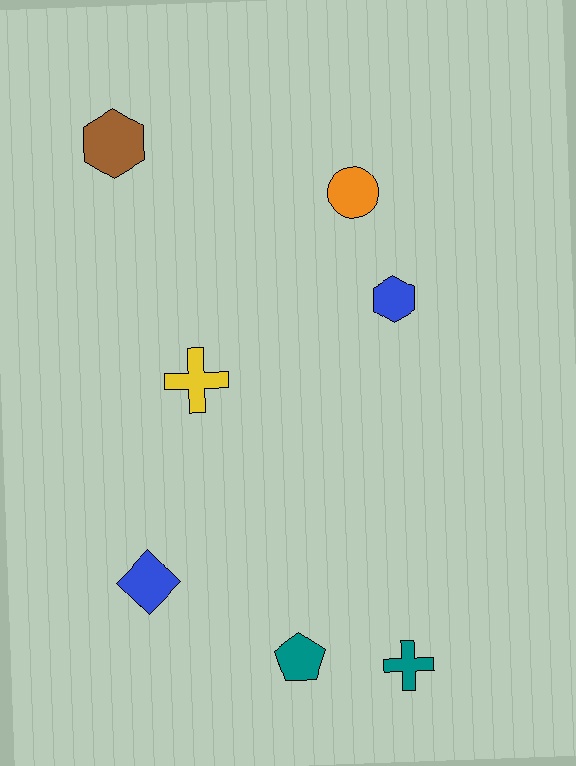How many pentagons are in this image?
There is 1 pentagon.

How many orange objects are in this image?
There is 1 orange object.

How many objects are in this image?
There are 7 objects.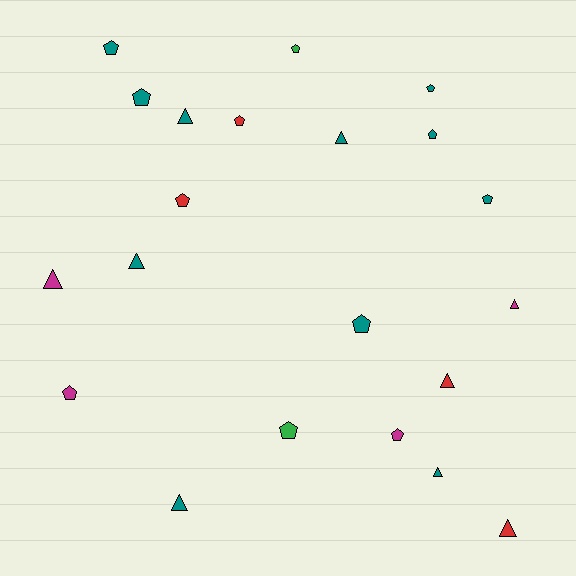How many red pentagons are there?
There are 2 red pentagons.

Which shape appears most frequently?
Pentagon, with 12 objects.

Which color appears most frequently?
Teal, with 11 objects.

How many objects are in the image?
There are 21 objects.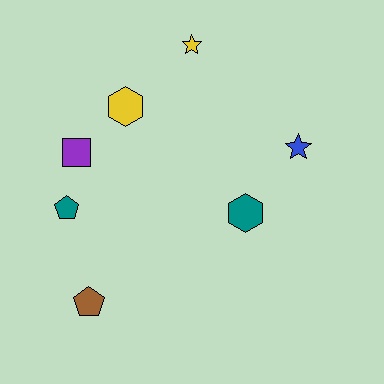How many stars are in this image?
There are 2 stars.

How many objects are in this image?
There are 7 objects.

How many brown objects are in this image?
There is 1 brown object.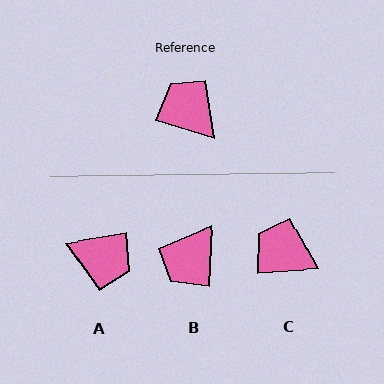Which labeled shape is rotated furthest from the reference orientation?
A, about 154 degrees away.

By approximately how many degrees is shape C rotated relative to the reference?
Approximately 20 degrees counter-clockwise.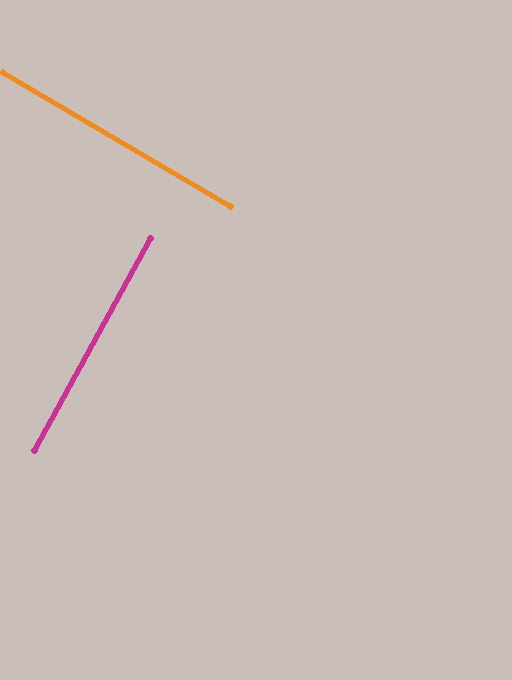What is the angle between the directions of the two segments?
Approximately 88 degrees.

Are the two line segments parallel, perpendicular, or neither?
Perpendicular — they meet at approximately 88°.